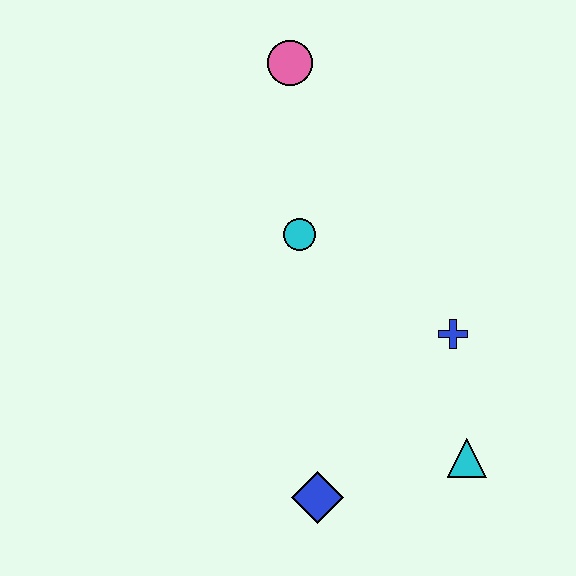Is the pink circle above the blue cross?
Yes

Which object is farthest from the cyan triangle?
The pink circle is farthest from the cyan triangle.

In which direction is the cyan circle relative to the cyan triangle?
The cyan circle is above the cyan triangle.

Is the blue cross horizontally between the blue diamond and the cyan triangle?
Yes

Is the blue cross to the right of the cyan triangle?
No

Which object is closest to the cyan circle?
The pink circle is closest to the cyan circle.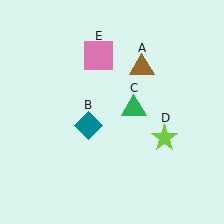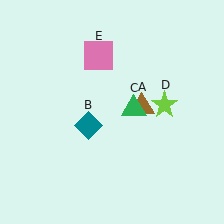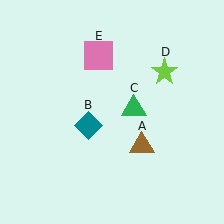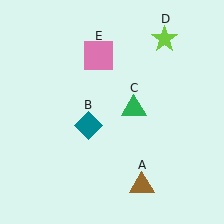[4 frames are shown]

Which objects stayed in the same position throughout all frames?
Teal diamond (object B) and green triangle (object C) and pink square (object E) remained stationary.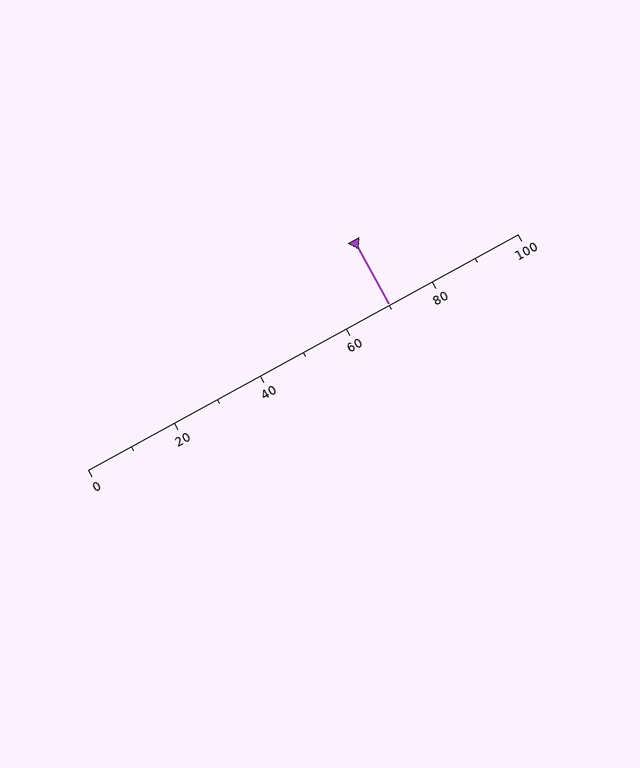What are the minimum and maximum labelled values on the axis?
The axis runs from 0 to 100.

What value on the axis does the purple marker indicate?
The marker indicates approximately 70.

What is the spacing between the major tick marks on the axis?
The major ticks are spaced 20 apart.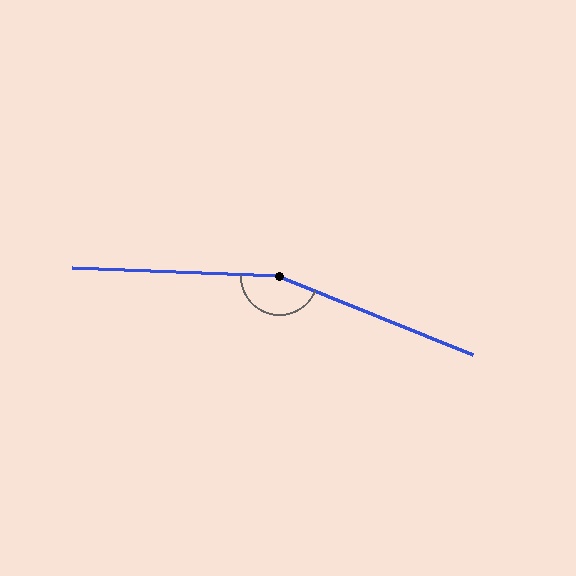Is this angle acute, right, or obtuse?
It is obtuse.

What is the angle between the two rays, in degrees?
Approximately 161 degrees.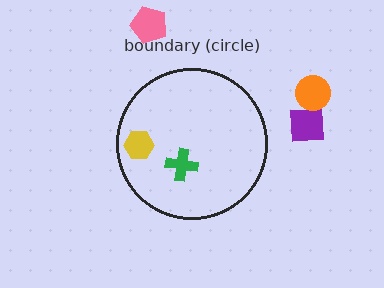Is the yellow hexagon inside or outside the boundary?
Inside.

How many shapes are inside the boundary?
2 inside, 3 outside.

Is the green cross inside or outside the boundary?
Inside.